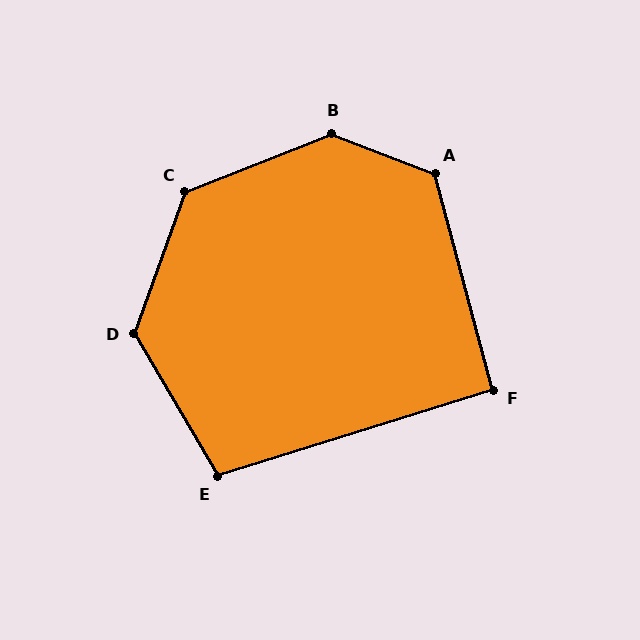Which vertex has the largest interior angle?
B, at approximately 138 degrees.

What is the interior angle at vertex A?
Approximately 126 degrees (obtuse).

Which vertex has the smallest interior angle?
F, at approximately 92 degrees.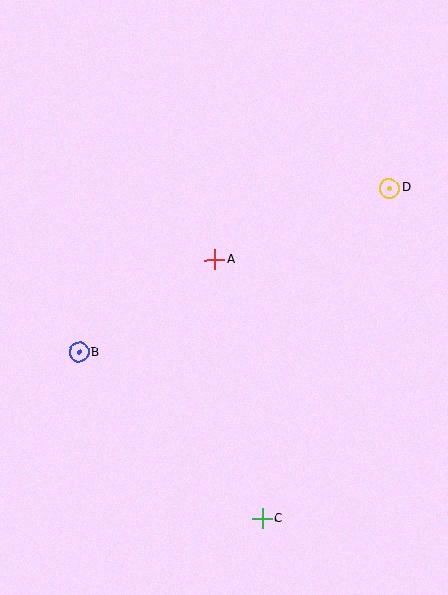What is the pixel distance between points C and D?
The distance between C and D is 354 pixels.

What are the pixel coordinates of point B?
Point B is at (79, 352).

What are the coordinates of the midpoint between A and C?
The midpoint between A and C is at (238, 389).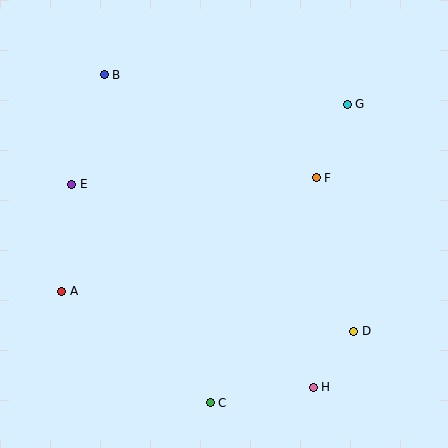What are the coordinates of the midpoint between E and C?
The midpoint between E and C is at (141, 294).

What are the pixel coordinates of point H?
Point H is at (313, 387).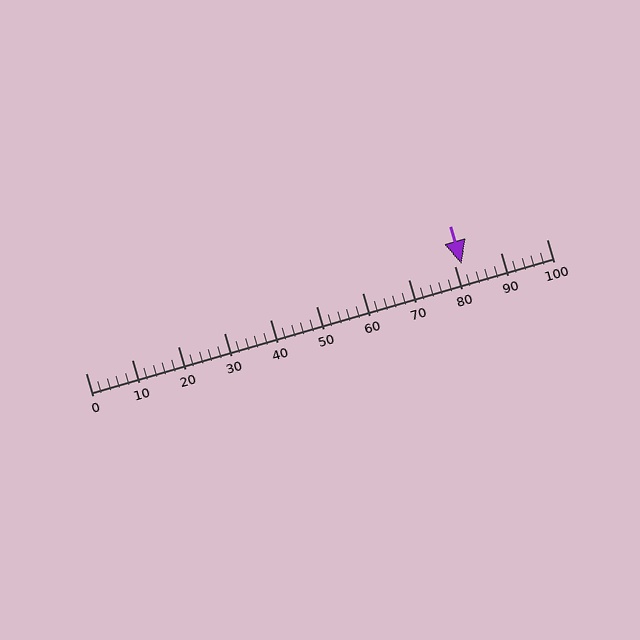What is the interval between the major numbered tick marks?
The major tick marks are spaced 10 units apart.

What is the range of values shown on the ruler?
The ruler shows values from 0 to 100.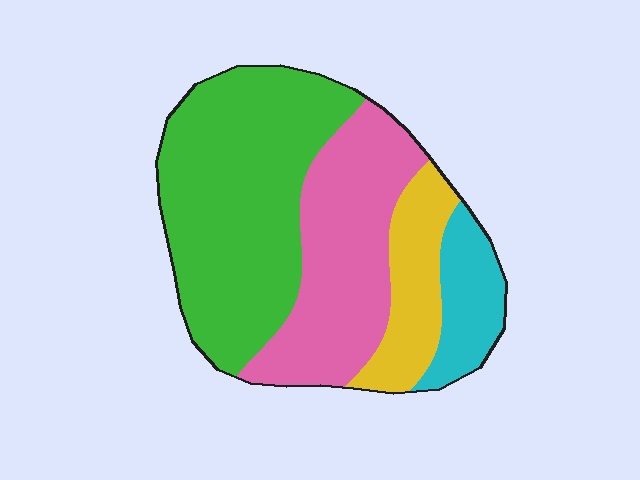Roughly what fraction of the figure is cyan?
Cyan takes up about one tenth (1/10) of the figure.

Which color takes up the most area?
Green, at roughly 45%.